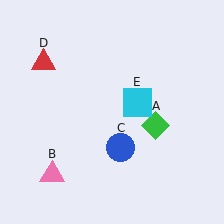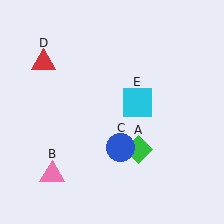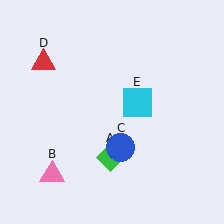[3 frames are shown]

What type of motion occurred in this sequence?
The green diamond (object A) rotated clockwise around the center of the scene.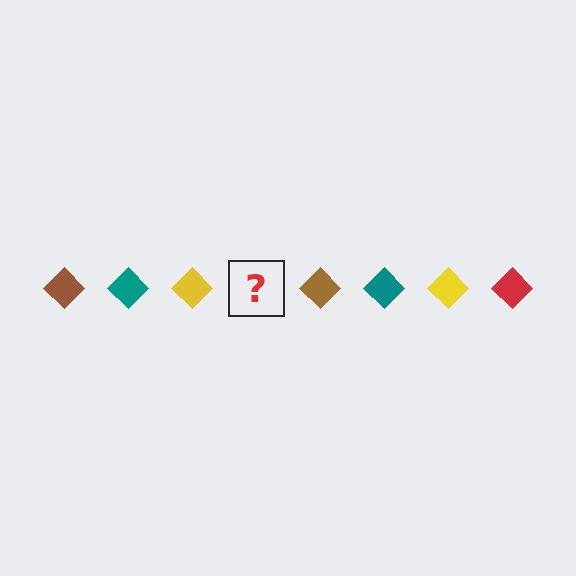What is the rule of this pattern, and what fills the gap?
The rule is that the pattern cycles through brown, teal, yellow, red diamonds. The gap should be filled with a red diamond.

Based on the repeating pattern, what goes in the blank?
The blank should be a red diamond.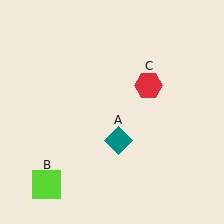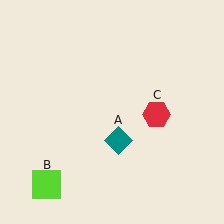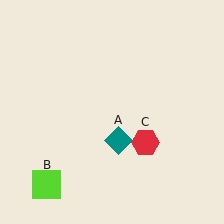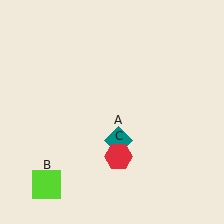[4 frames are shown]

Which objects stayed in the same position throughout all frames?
Teal diamond (object A) and lime square (object B) remained stationary.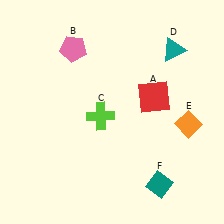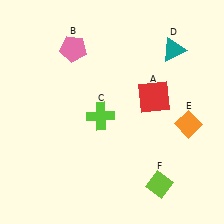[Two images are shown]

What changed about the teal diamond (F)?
In Image 1, F is teal. In Image 2, it changed to lime.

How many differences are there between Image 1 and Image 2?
There is 1 difference between the two images.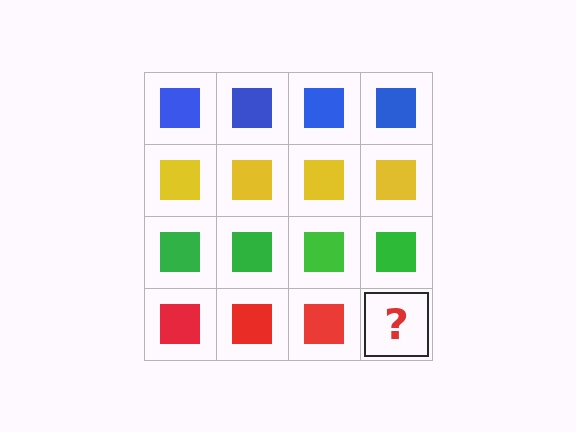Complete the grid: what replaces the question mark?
The question mark should be replaced with a red square.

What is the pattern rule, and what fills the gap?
The rule is that each row has a consistent color. The gap should be filled with a red square.